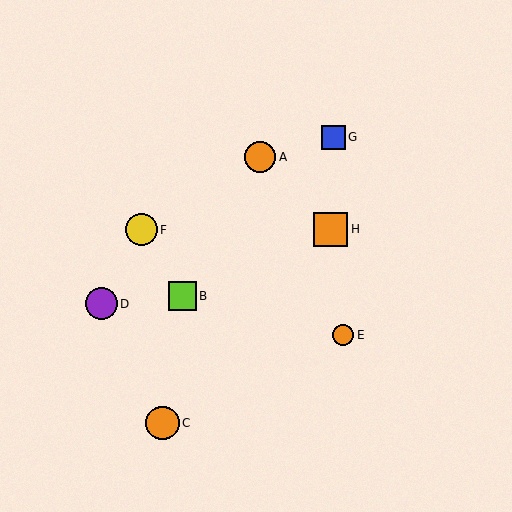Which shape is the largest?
The orange square (labeled H) is the largest.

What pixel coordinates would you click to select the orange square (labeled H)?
Click at (331, 229) to select the orange square H.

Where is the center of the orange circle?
The center of the orange circle is at (260, 157).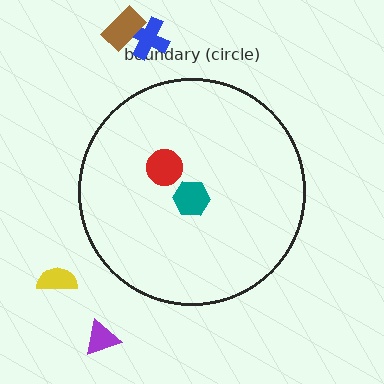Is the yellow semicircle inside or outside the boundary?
Outside.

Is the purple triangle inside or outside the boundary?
Outside.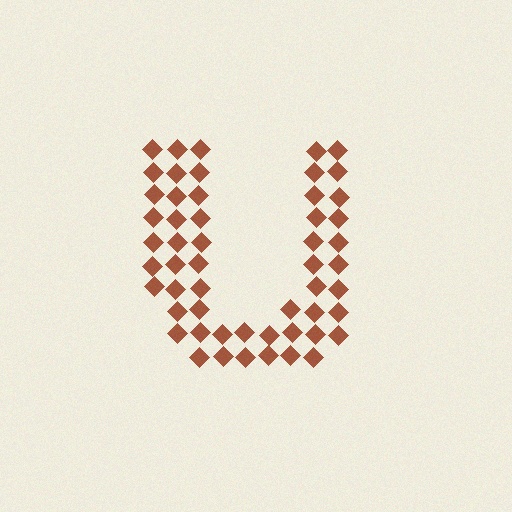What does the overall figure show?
The overall figure shows the letter U.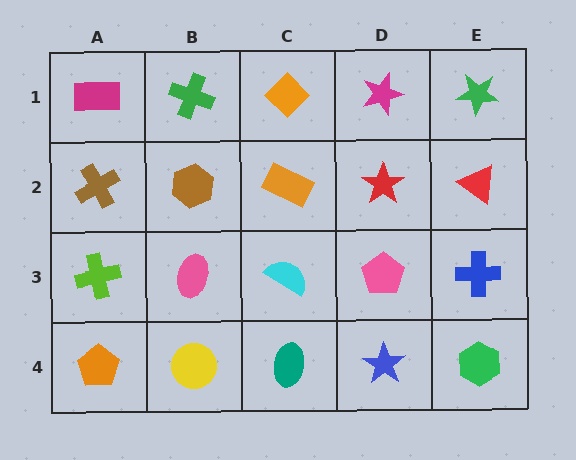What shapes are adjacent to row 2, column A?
A magenta rectangle (row 1, column A), a lime cross (row 3, column A), a brown hexagon (row 2, column B).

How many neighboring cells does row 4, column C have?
3.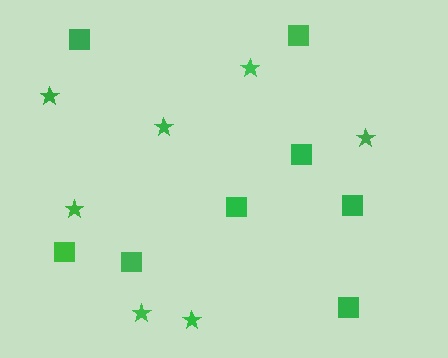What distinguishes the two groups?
There are 2 groups: one group of stars (7) and one group of squares (8).